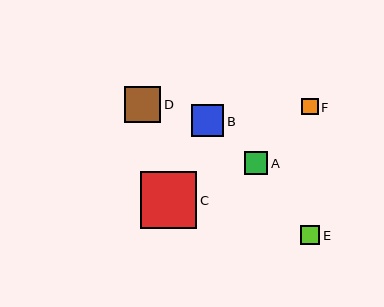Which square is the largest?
Square C is the largest with a size of approximately 57 pixels.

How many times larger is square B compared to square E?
Square B is approximately 1.6 times the size of square E.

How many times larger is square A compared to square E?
Square A is approximately 1.2 times the size of square E.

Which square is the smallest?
Square F is the smallest with a size of approximately 16 pixels.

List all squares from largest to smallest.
From largest to smallest: C, D, B, A, E, F.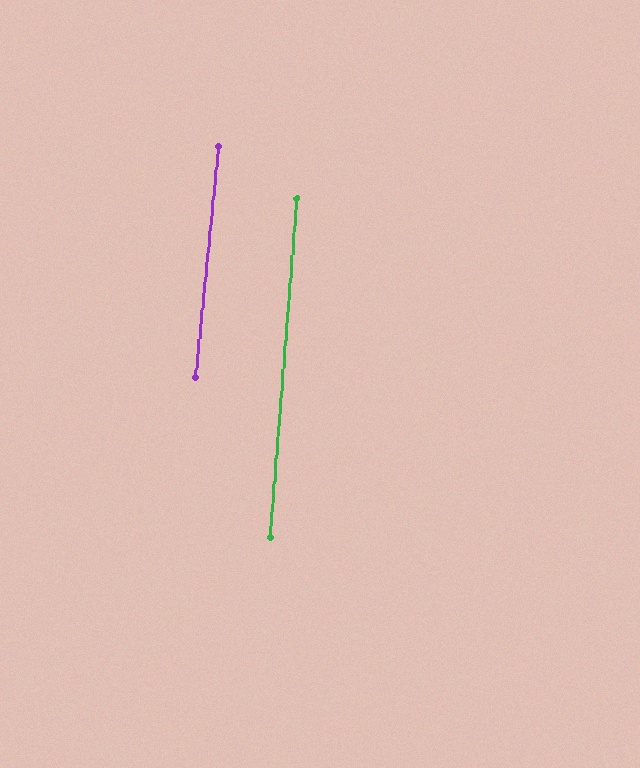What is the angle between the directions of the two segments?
Approximately 1 degree.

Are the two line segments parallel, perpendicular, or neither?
Parallel — their directions differ by only 1.2°.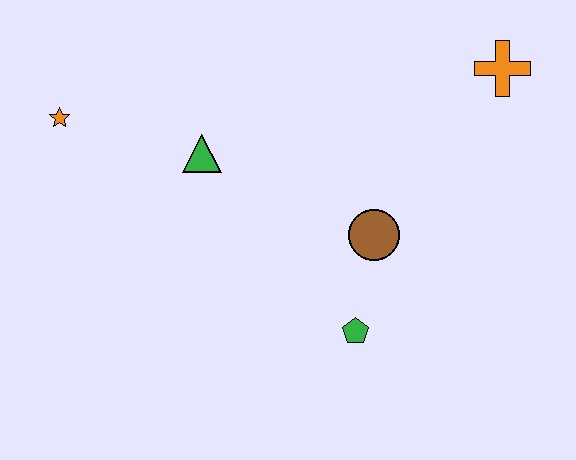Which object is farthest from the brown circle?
The orange star is farthest from the brown circle.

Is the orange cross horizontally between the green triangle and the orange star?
No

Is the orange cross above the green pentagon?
Yes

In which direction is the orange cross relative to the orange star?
The orange cross is to the right of the orange star.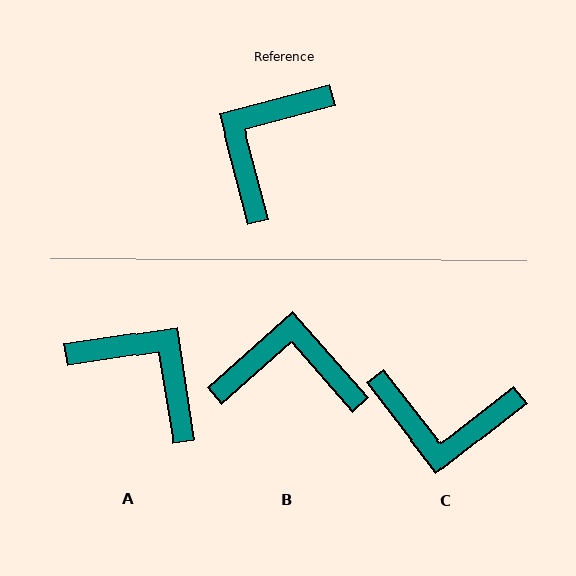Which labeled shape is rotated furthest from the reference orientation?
C, about 113 degrees away.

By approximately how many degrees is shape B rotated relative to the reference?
Approximately 63 degrees clockwise.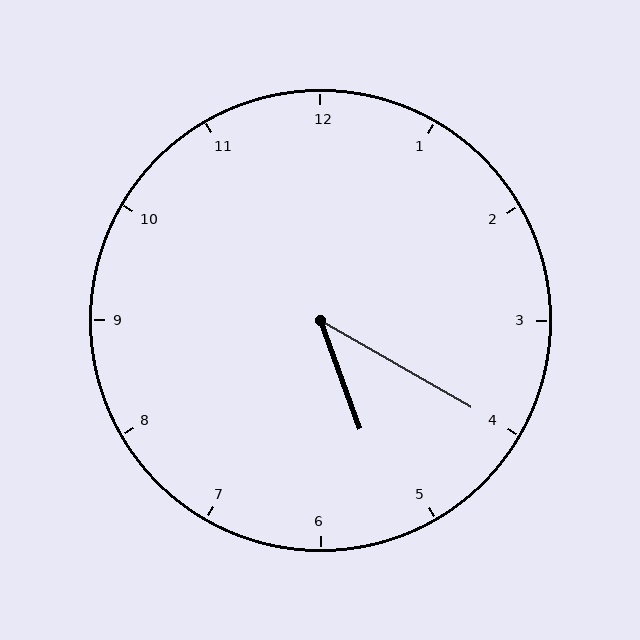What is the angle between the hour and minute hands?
Approximately 40 degrees.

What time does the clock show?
5:20.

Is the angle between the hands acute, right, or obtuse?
It is acute.